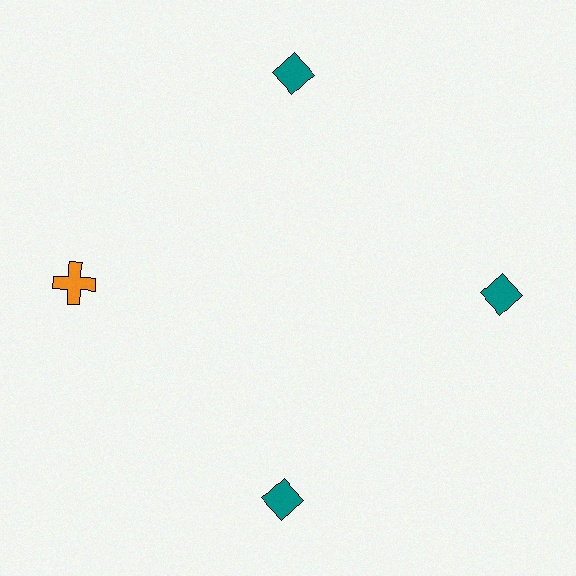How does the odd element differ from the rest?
It differs in both color (orange instead of teal) and shape (cross instead of diamond).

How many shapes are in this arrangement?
There are 4 shapes arranged in a ring pattern.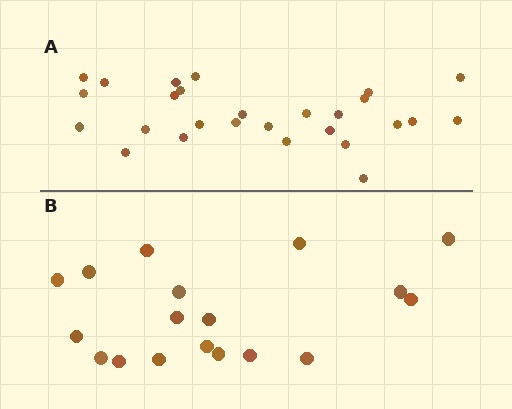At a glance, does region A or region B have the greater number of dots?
Region A (the top region) has more dots.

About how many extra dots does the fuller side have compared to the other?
Region A has roughly 8 or so more dots than region B.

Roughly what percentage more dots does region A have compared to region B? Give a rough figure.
About 50% more.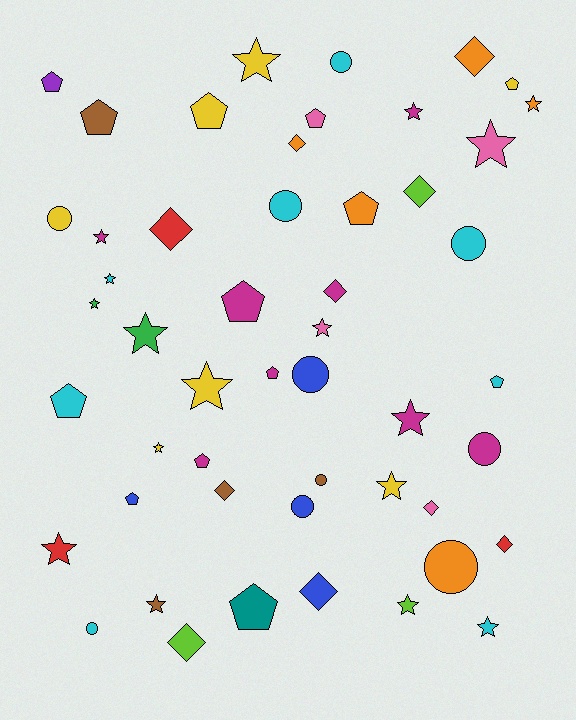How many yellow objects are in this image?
There are 7 yellow objects.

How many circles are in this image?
There are 10 circles.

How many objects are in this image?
There are 50 objects.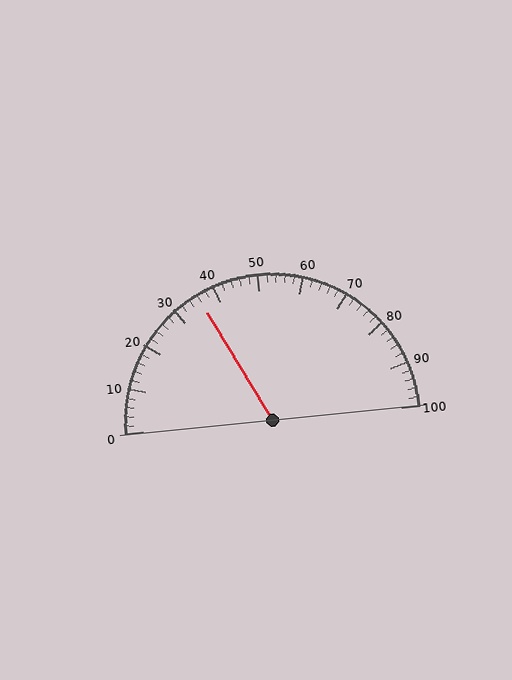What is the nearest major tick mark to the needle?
The nearest major tick mark is 40.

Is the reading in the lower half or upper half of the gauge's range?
The reading is in the lower half of the range (0 to 100).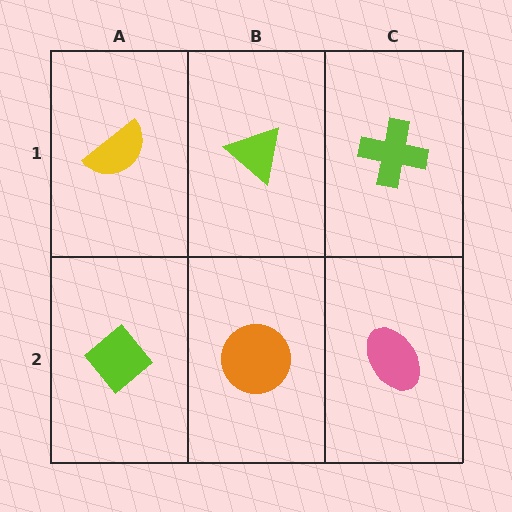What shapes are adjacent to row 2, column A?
A yellow semicircle (row 1, column A), an orange circle (row 2, column B).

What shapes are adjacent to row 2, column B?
A lime triangle (row 1, column B), a lime diamond (row 2, column A), a pink ellipse (row 2, column C).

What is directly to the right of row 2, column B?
A pink ellipse.